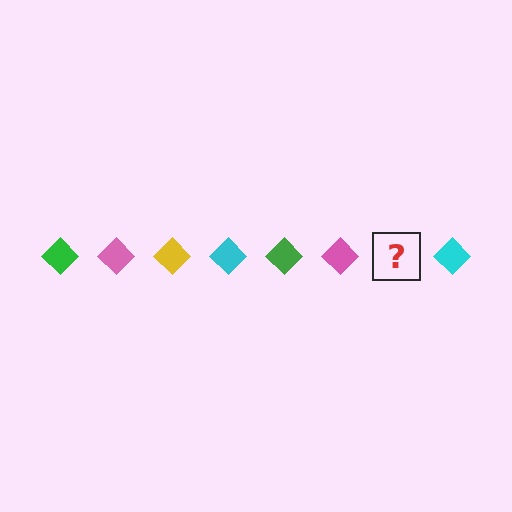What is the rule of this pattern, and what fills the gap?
The rule is that the pattern cycles through green, pink, yellow, cyan diamonds. The gap should be filled with a yellow diamond.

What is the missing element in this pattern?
The missing element is a yellow diamond.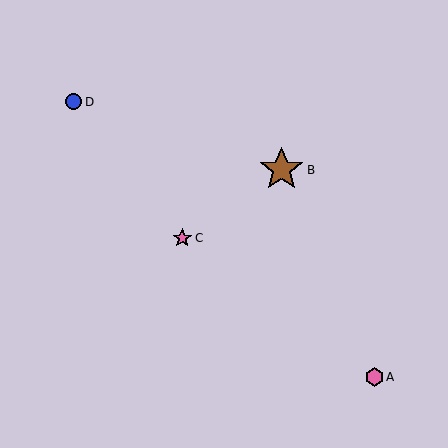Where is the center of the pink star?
The center of the pink star is at (182, 238).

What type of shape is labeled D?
Shape D is a blue circle.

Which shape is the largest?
The brown star (labeled B) is the largest.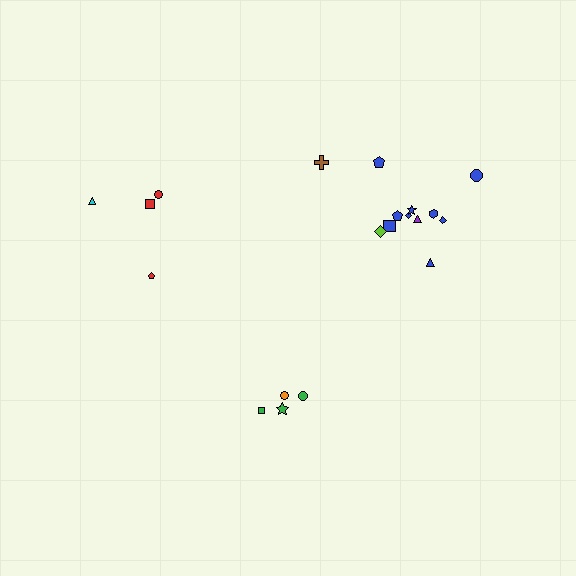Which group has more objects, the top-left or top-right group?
The top-right group.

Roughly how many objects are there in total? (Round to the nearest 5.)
Roughly 20 objects in total.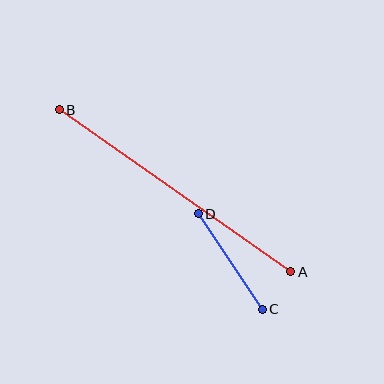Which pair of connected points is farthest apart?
Points A and B are farthest apart.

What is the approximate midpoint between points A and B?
The midpoint is at approximately (175, 191) pixels.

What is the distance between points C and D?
The distance is approximately 115 pixels.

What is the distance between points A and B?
The distance is approximately 283 pixels.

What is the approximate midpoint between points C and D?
The midpoint is at approximately (230, 261) pixels.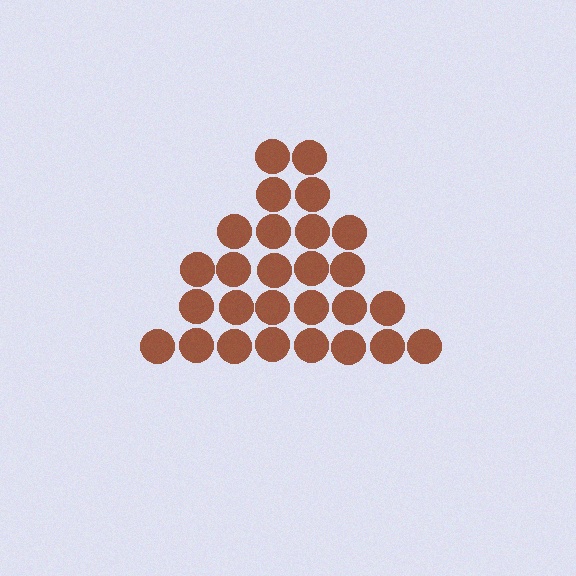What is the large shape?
The large shape is a triangle.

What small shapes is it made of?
It is made of small circles.